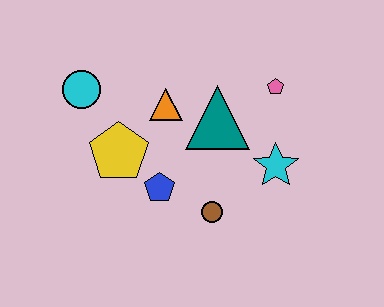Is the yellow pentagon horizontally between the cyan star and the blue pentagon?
No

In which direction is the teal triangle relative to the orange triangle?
The teal triangle is to the right of the orange triangle.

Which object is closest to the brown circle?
The blue pentagon is closest to the brown circle.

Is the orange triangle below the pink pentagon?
Yes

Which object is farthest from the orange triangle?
The cyan star is farthest from the orange triangle.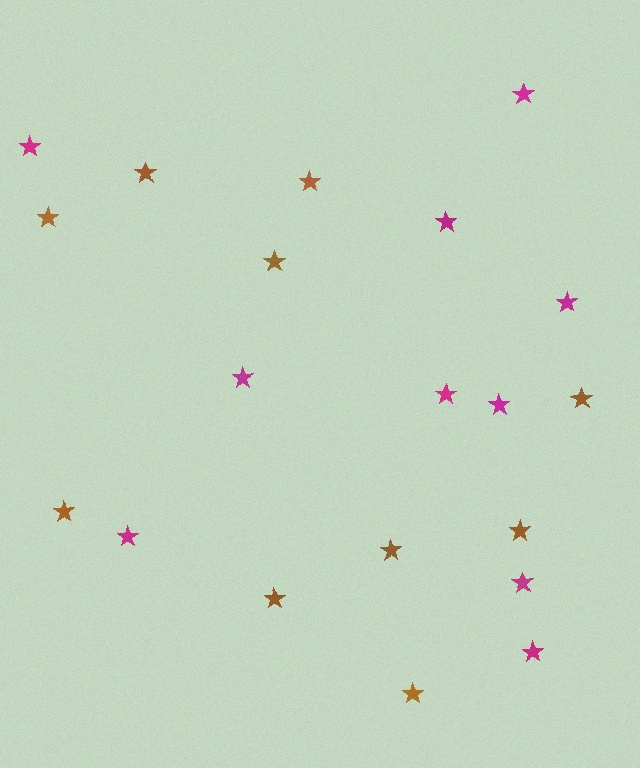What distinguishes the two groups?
There are 2 groups: one group of magenta stars (10) and one group of brown stars (10).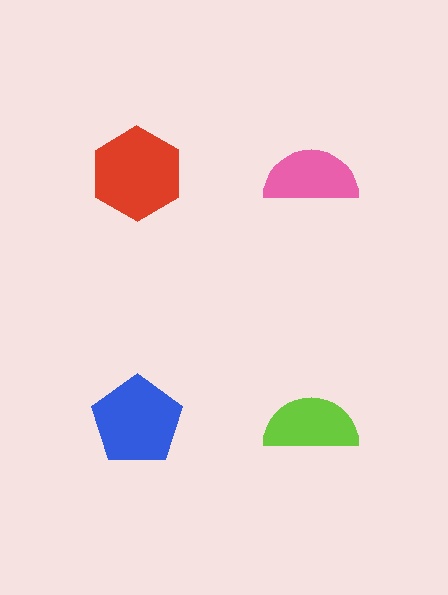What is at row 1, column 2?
A pink semicircle.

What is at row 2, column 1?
A blue pentagon.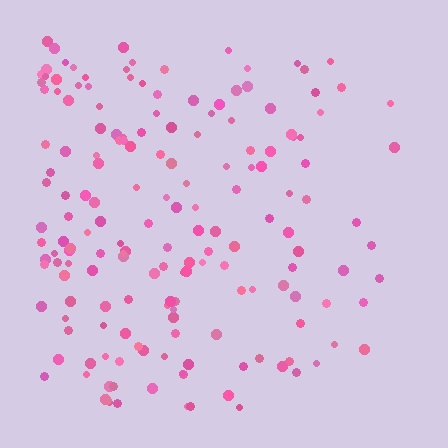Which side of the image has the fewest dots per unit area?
The right.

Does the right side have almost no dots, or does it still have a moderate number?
Still a moderate number, just noticeably fewer than the left.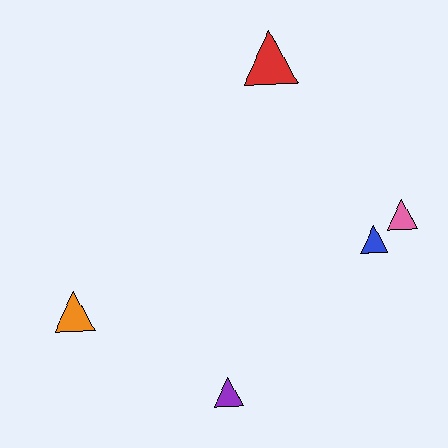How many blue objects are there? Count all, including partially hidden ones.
There is 1 blue object.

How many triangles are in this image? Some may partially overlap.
There are 5 triangles.